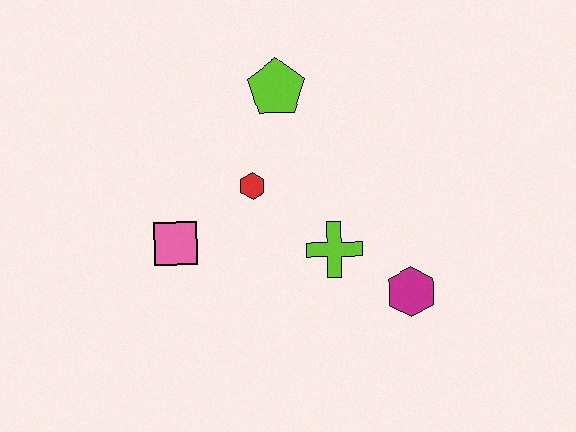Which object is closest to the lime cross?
The magenta hexagon is closest to the lime cross.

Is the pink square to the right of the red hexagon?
No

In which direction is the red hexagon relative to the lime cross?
The red hexagon is to the left of the lime cross.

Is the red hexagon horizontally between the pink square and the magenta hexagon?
Yes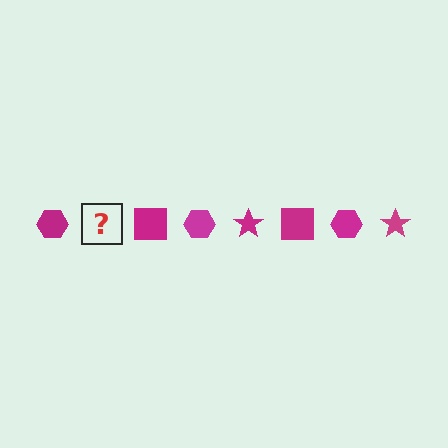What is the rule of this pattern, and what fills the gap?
The rule is that the pattern cycles through hexagon, star, square shapes in magenta. The gap should be filled with a magenta star.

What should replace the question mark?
The question mark should be replaced with a magenta star.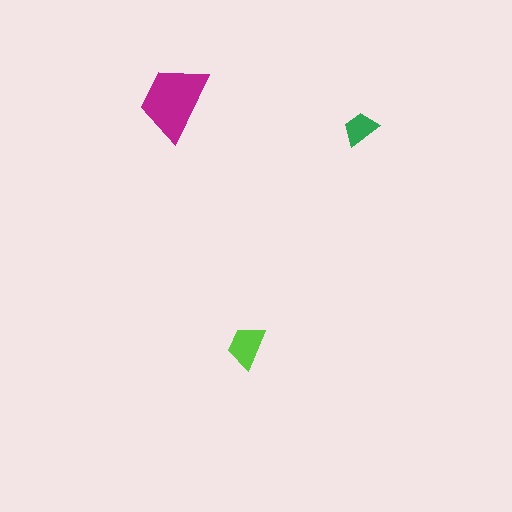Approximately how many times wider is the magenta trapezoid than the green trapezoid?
About 2 times wider.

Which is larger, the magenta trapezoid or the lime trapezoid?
The magenta one.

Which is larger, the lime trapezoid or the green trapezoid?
The lime one.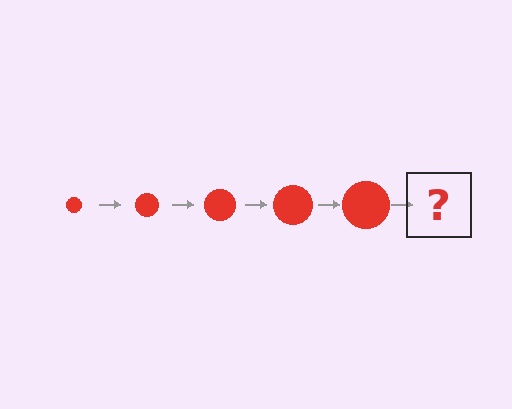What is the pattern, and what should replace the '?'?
The pattern is that the circle gets progressively larger each step. The '?' should be a red circle, larger than the previous one.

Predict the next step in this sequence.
The next step is a red circle, larger than the previous one.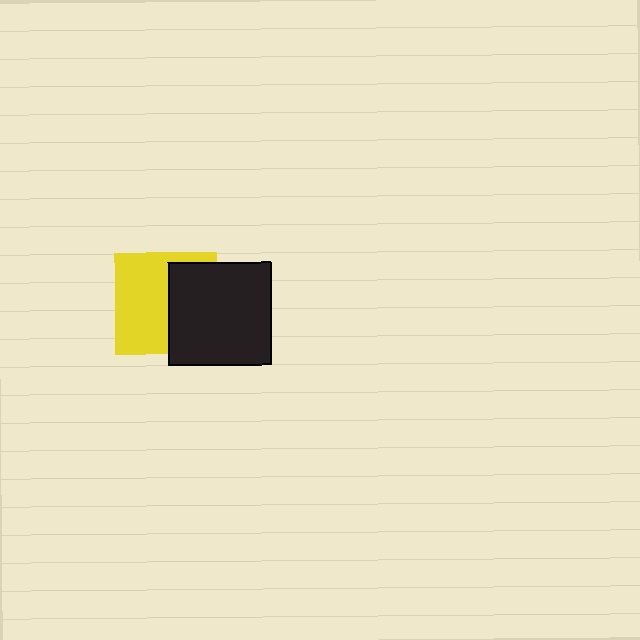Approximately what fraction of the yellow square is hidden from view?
Roughly 44% of the yellow square is hidden behind the black square.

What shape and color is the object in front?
The object in front is a black square.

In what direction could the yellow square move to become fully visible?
The yellow square could move left. That would shift it out from behind the black square entirely.